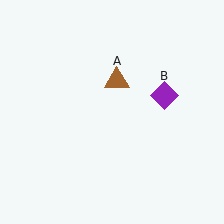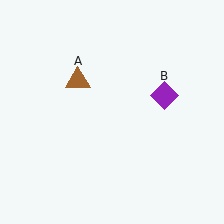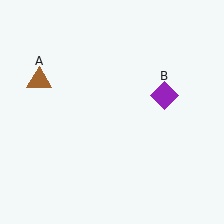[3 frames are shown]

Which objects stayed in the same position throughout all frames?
Purple diamond (object B) remained stationary.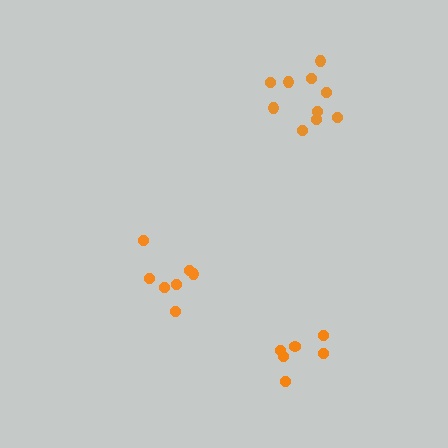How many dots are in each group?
Group 1: 10 dots, Group 2: 7 dots, Group 3: 6 dots (23 total).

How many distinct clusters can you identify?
There are 3 distinct clusters.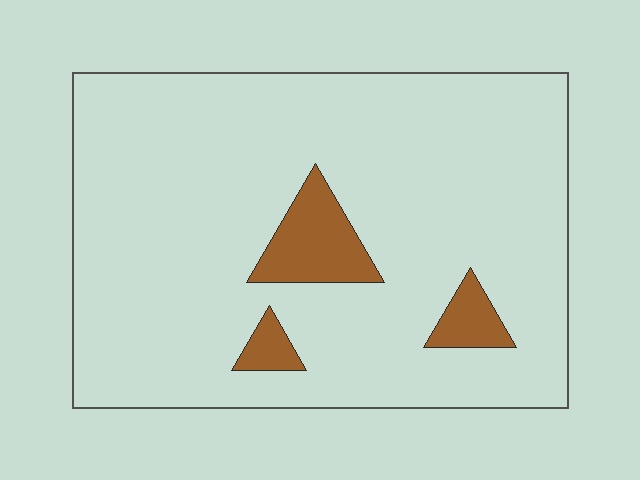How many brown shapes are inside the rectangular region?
3.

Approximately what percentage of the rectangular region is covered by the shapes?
Approximately 10%.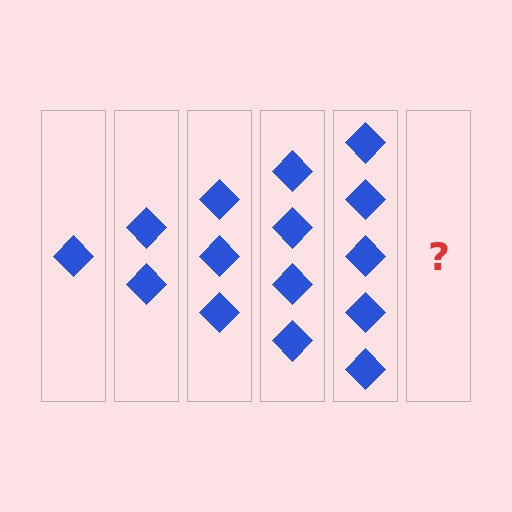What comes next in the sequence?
The next element should be 6 diamonds.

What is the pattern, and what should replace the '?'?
The pattern is that each step adds one more diamond. The '?' should be 6 diamonds.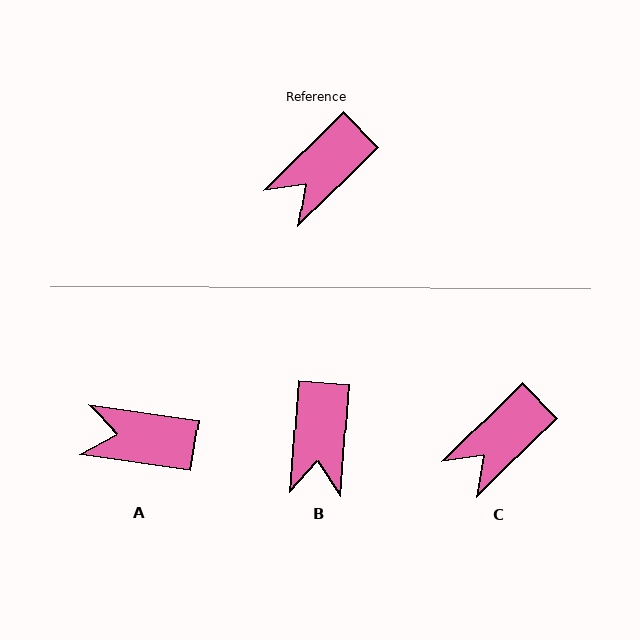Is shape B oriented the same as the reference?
No, it is off by about 41 degrees.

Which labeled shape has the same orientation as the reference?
C.